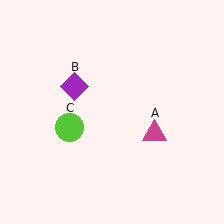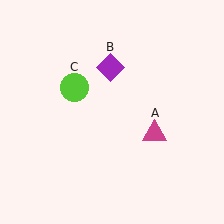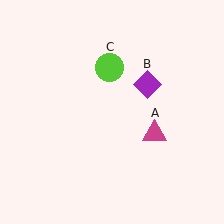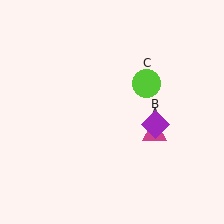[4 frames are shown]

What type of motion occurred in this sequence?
The purple diamond (object B), lime circle (object C) rotated clockwise around the center of the scene.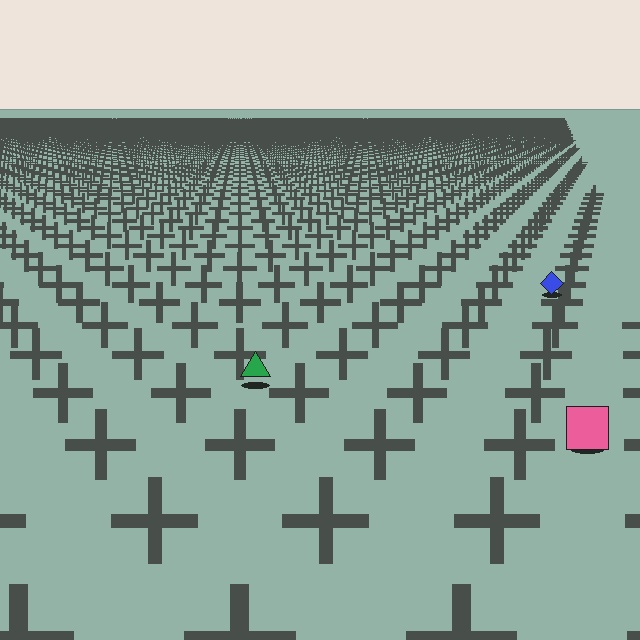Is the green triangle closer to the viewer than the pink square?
No. The pink square is closer — you can tell from the texture gradient: the ground texture is coarser near it.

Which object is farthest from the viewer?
The blue diamond is farthest from the viewer. It appears smaller and the ground texture around it is denser.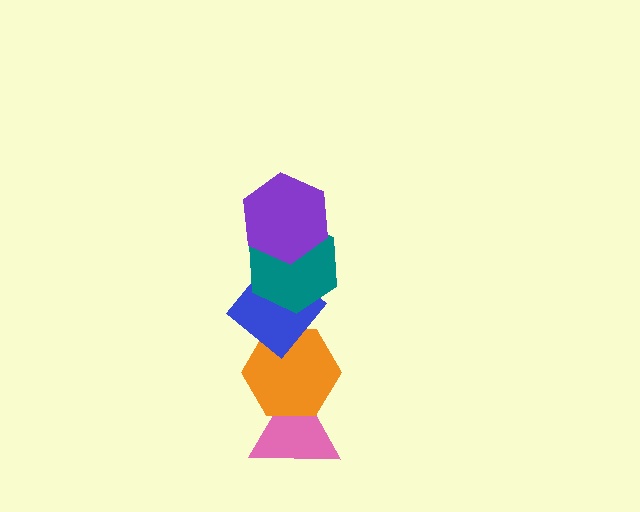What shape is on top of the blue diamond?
The teal hexagon is on top of the blue diamond.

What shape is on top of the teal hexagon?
The purple hexagon is on top of the teal hexagon.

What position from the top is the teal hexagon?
The teal hexagon is 2nd from the top.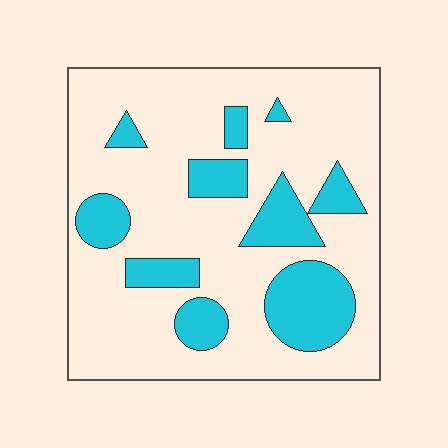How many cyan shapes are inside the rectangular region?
10.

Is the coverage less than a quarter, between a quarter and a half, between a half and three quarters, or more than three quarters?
Less than a quarter.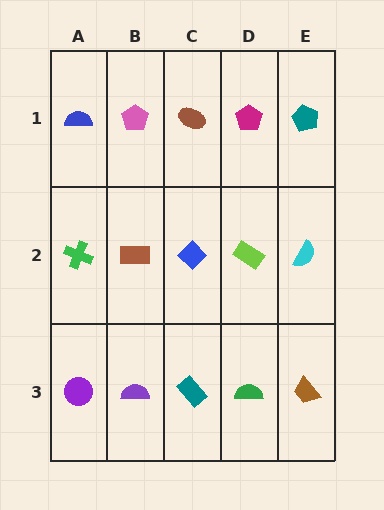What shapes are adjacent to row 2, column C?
A brown ellipse (row 1, column C), a teal rectangle (row 3, column C), a brown rectangle (row 2, column B), a lime rectangle (row 2, column D).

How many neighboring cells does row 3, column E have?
2.